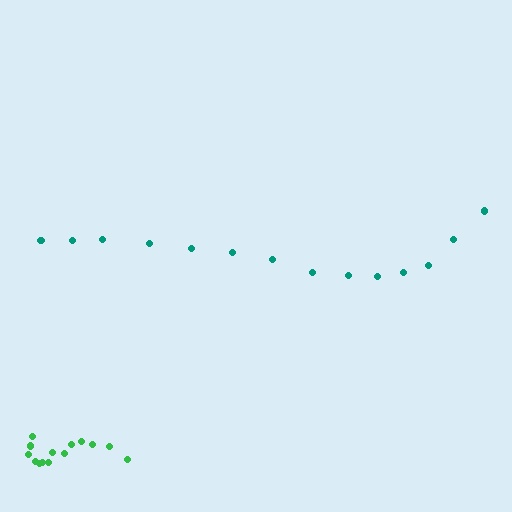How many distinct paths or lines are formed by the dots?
There are 2 distinct paths.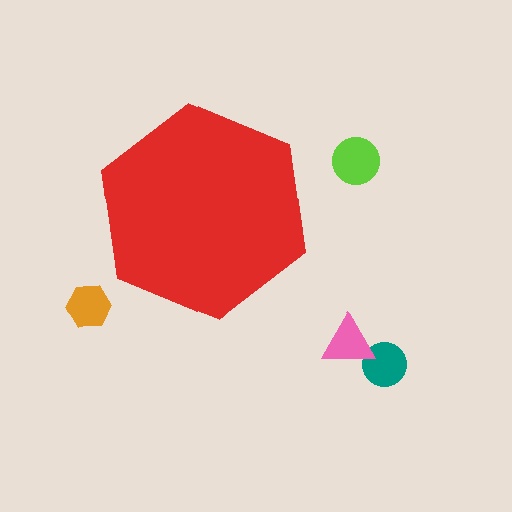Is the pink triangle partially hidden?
No, the pink triangle is fully visible.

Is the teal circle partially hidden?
No, the teal circle is fully visible.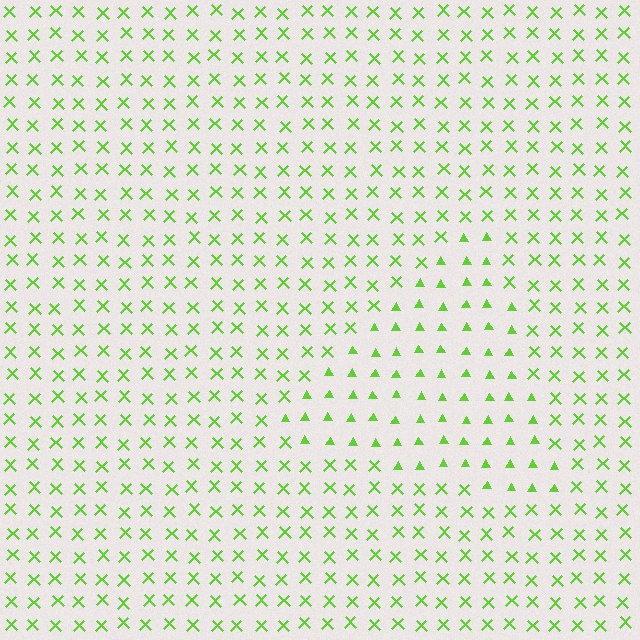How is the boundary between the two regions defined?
The boundary is defined by a change in element shape: triangles inside vs. X marks outside. All elements share the same color and spacing.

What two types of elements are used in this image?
The image uses triangles inside the triangle region and X marks outside it.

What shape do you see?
I see a triangle.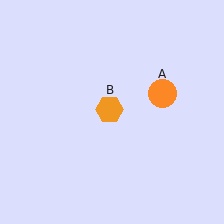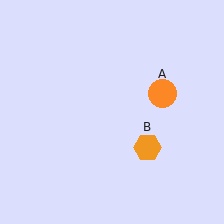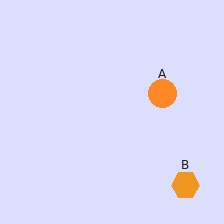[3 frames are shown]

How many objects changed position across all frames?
1 object changed position: orange hexagon (object B).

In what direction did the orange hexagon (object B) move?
The orange hexagon (object B) moved down and to the right.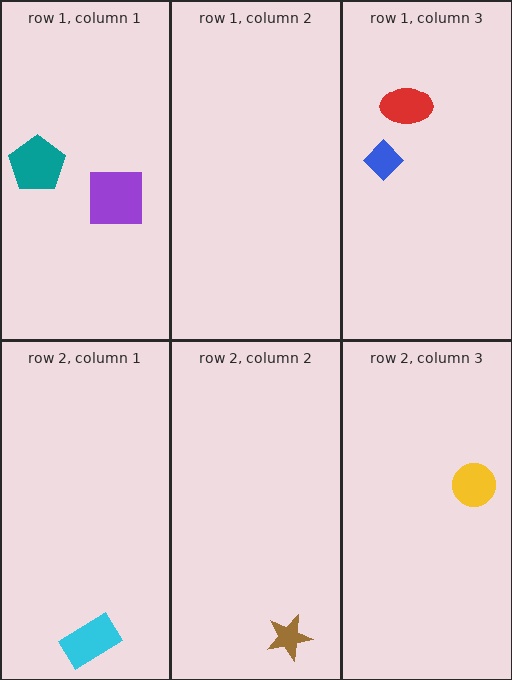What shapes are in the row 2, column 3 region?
The yellow circle.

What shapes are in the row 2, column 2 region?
The brown star.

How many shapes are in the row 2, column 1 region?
1.